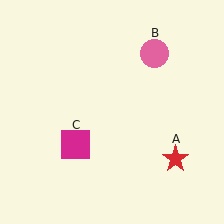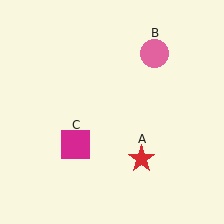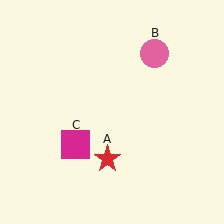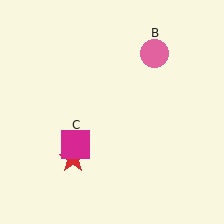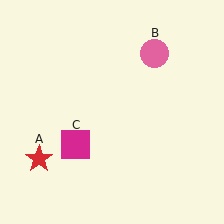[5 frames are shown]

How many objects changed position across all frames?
1 object changed position: red star (object A).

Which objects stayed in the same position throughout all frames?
Pink circle (object B) and magenta square (object C) remained stationary.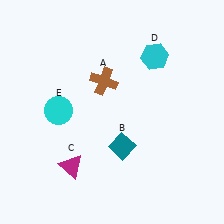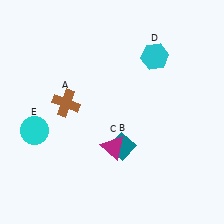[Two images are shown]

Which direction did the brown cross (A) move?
The brown cross (A) moved left.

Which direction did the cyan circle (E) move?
The cyan circle (E) moved left.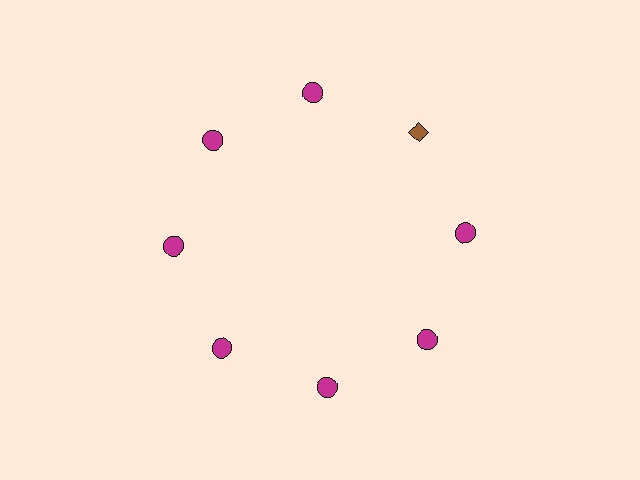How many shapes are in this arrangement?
There are 8 shapes arranged in a ring pattern.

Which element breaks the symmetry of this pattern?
The brown diamond at roughly the 2 o'clock position breaks the symmetry. All other shapes are magenta circles.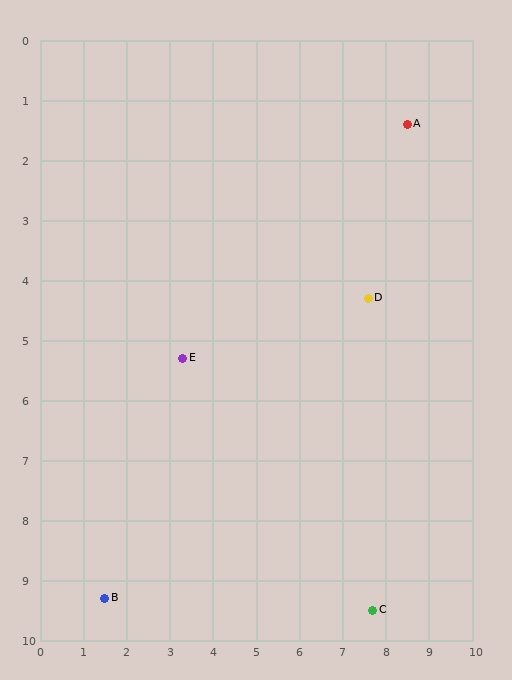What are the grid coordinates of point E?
Point E is at approximately (3.3, 5.3).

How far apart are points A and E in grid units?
Points A and E are about 6.5 grid units apart.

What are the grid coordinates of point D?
Point D is at approximately (7.6, 4.3).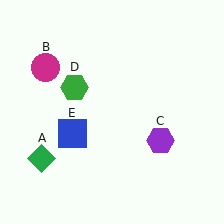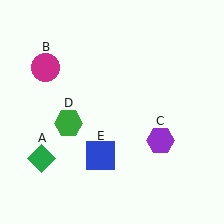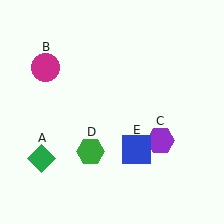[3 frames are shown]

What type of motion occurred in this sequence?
The green hexagon (object D), blue square (object E) rotated counterclockwise around the center of the scene.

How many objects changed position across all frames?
2 objects changed position: green hexagon (object D), blue square (object E).